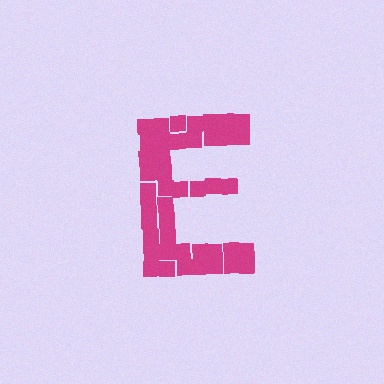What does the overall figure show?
The overall figure shows the letter E.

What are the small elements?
The small elements are squares.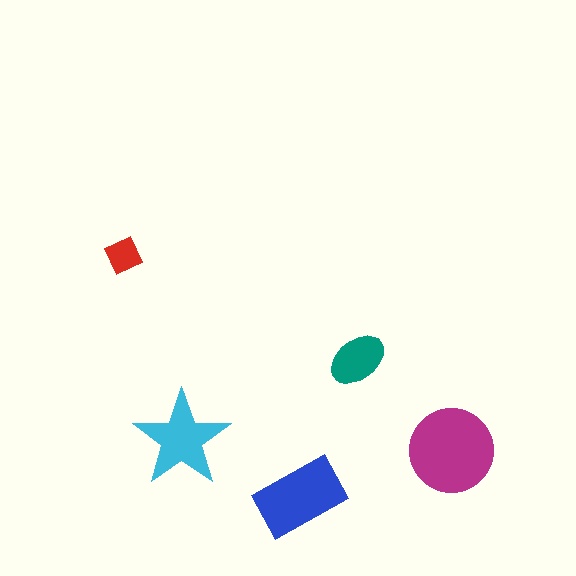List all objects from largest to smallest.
The magenta circle, the blue rectangle, the cyan star, the teal ellipse, the red square.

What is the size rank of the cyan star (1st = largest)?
3rd.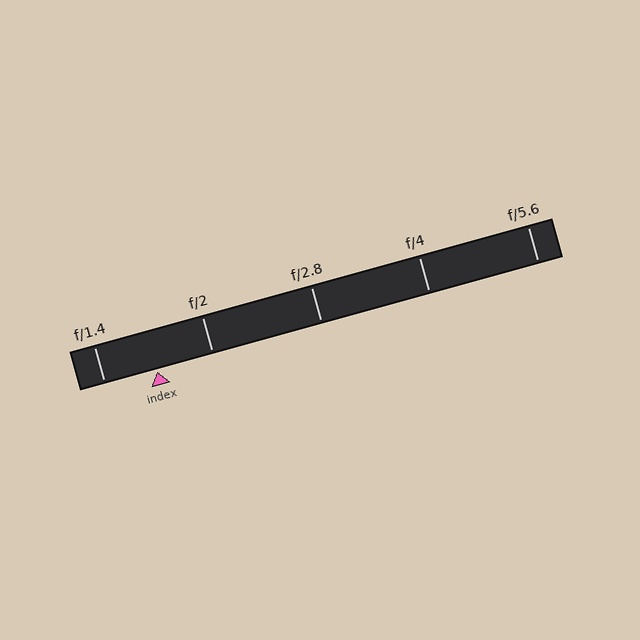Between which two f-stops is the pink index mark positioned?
The index mark is between f/1.4 and f/2.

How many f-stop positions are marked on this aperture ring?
There are 5 f-stop positions marked.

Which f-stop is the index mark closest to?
The index mark is closest to f/1.4.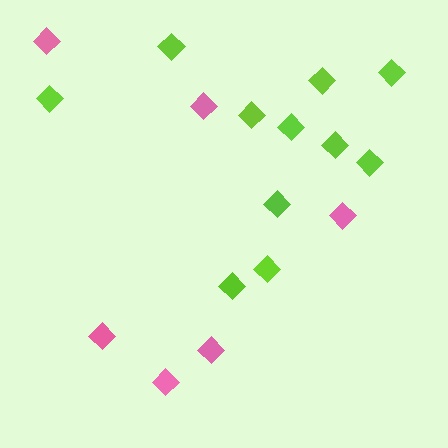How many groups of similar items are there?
There are 2 groups: one group of pink diamonds (6) and one group of lime diamonds (11).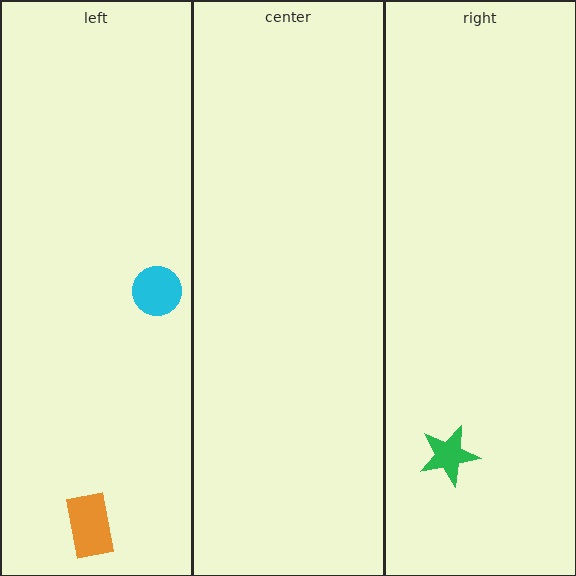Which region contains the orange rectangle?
The left region.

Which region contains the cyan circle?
The left region.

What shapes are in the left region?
The orange rectangle, the cyan circle.